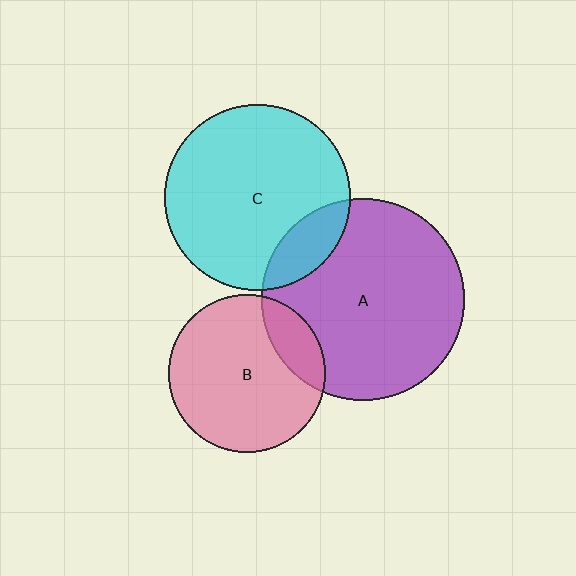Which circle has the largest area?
Circle A (purple).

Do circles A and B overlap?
Yes.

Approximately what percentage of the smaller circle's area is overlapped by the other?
Approximately 15%.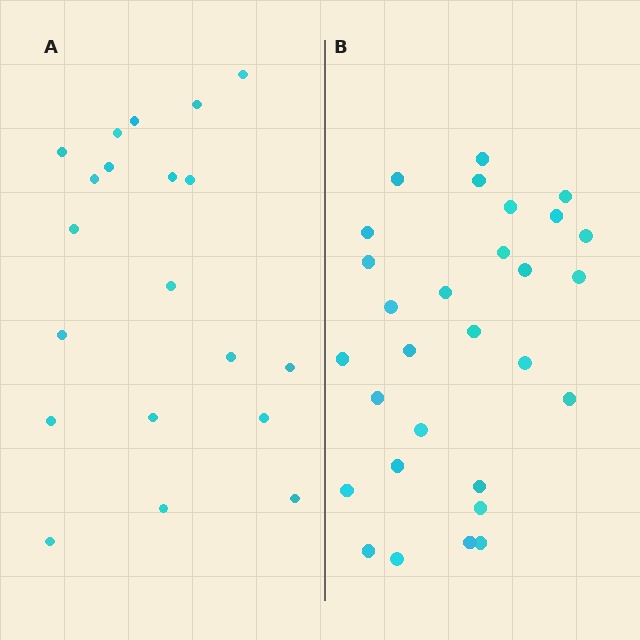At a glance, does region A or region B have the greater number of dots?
Region B (the right region) has more dots.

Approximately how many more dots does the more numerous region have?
Region B has roughly 8 or so more dots than region A.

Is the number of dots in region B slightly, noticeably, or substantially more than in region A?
Region B has substantially more. The ratio is roughly 1.4 to 1.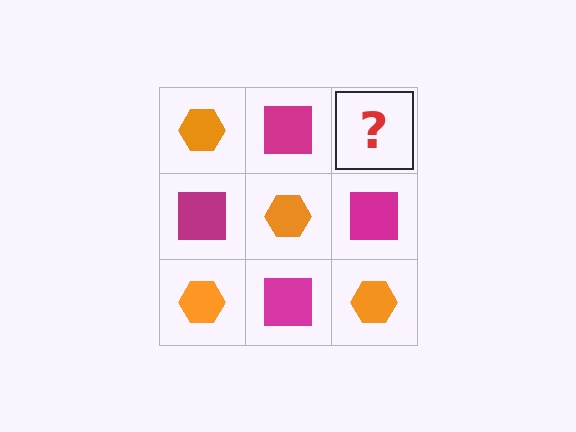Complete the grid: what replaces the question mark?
The question mark should be replaced with an orange hexagon.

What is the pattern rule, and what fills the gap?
The rule is that it alternates orange hexagon and magenta square in a checkerboard pattern. The gap should be filled with an orange hexagon.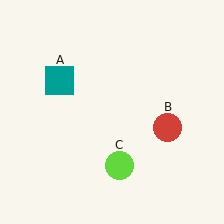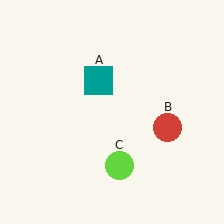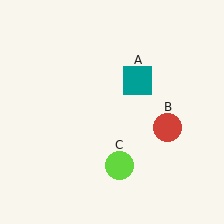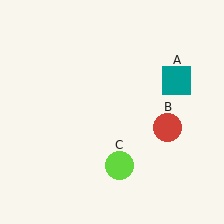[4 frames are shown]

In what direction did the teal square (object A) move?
The teal square (object A) moved right.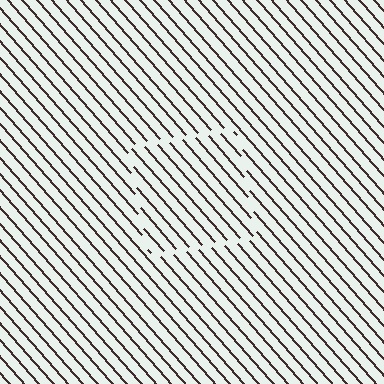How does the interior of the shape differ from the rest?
The interior of the shape contains the same grating, shifted by half a period — the contour is defined by the phase discontinuity where line-ends from the inner and outer gratings abut.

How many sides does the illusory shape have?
4 sides — the line-ends trace a square.